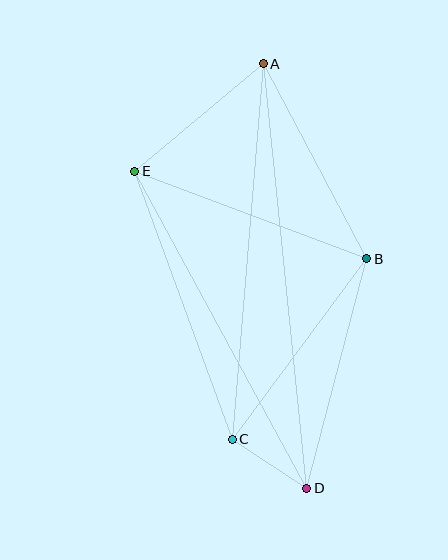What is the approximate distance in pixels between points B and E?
The distance between B and E is approximately 248 pixels.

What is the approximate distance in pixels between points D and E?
The distance between D and E is approximately 360 pixels.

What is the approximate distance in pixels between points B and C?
The distance between B and C is approximately 225 pixels.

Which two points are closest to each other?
Points C and D are closest to each other.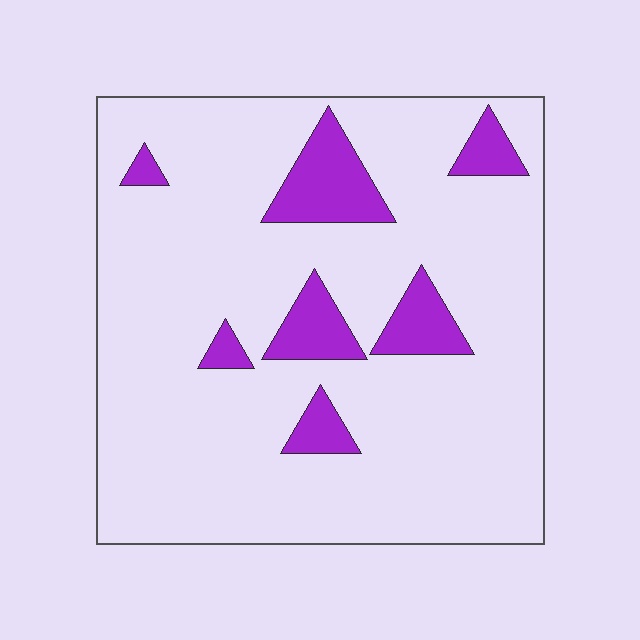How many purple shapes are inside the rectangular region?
7.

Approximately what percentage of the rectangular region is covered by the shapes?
Approximately 15%.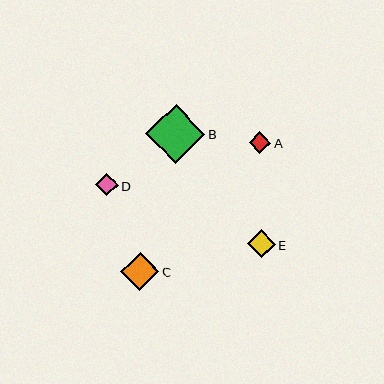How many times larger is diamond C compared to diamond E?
Diamond C is approximately 1.4 times the size of diamond E.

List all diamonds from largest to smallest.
From largest to smallest: B, C, E, D, A.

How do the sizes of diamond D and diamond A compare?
Diamond D and diamond A are approximately the same size.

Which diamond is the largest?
Diamond B is the largest with a size of approximately 60 pixels.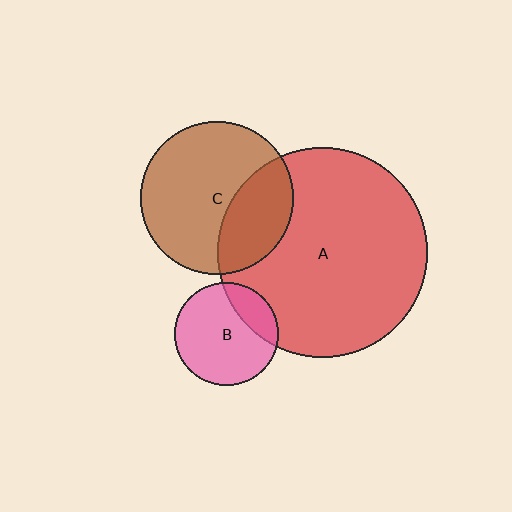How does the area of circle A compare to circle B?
Approximately 4.1 times.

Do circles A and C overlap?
Yes.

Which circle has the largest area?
Circle A (red).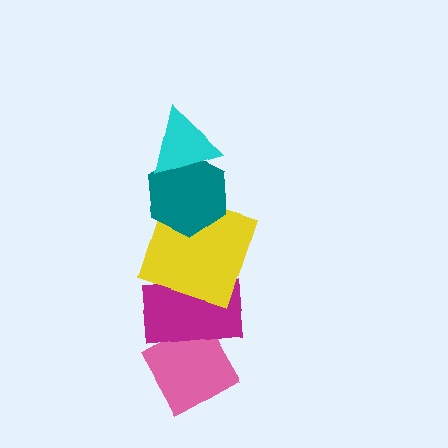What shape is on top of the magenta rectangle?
The yellow square is on top of the magenta rectangle.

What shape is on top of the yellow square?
The teal hexagon is on top of the yellow square.